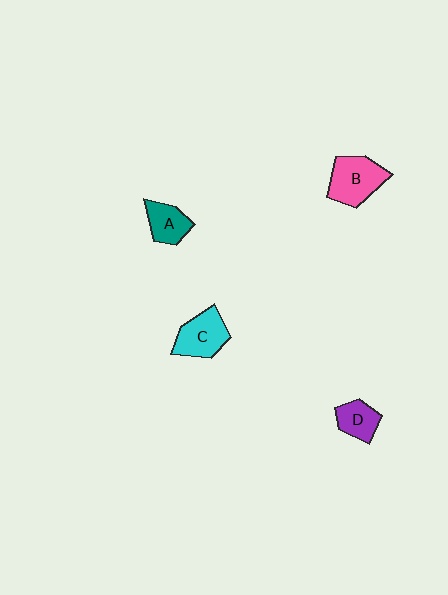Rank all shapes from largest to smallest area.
From largest to smallest: B (pink), C (cyan), A (teal), D (purple).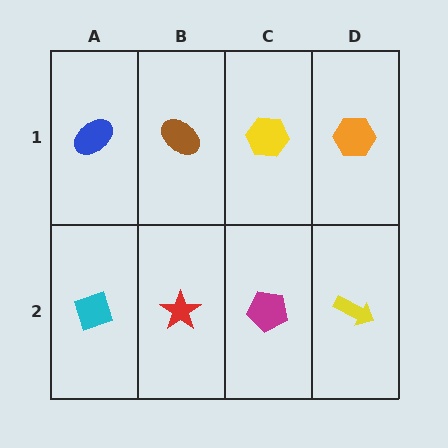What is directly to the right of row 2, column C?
A yellow arrow.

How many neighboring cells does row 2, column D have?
2.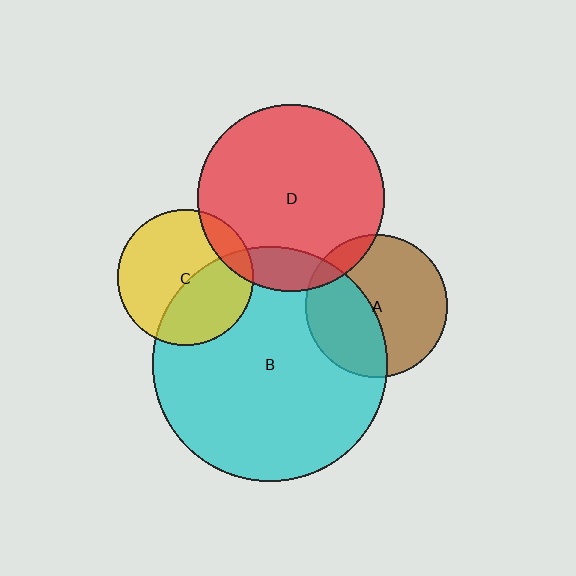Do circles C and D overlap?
Yes.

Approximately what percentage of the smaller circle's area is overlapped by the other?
Approximately 15%.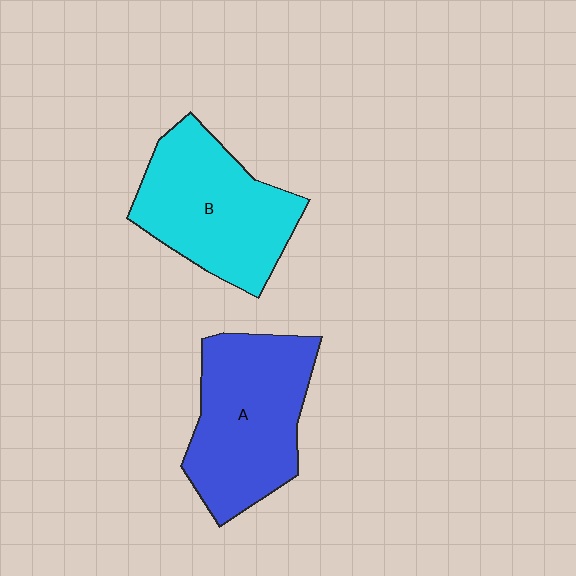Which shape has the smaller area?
Shape B (cyan).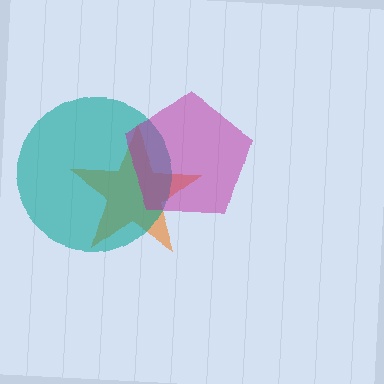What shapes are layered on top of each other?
The layered shapes are: an orange star, a teal circle, a magenta pentagon.